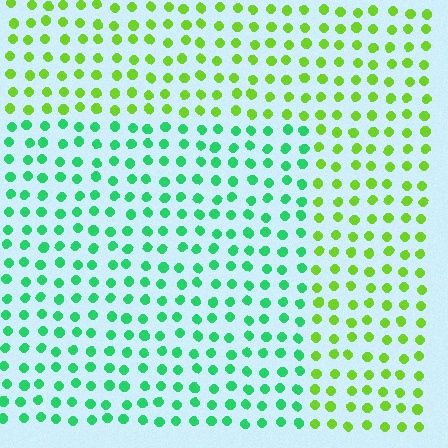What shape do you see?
I see a rectangle.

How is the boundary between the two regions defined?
The boundary is defined purely by a slight shift in hue (about 49 degrees). Spacing, size, and orientation are identical on both sides.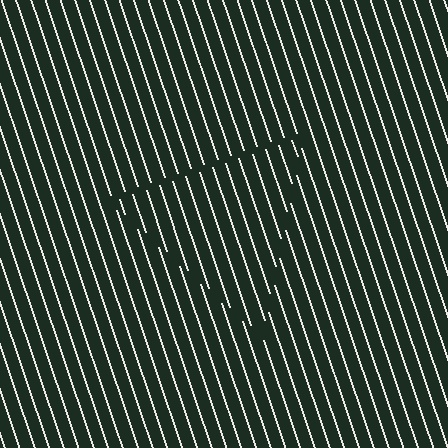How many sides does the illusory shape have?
3 sides — the line-ends trace a triangle.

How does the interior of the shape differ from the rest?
The interior of the shape contains the same grating, shifted by half a period — the contour is defined by the phase discontinuity where line-ends from the inner and outer gratings abut.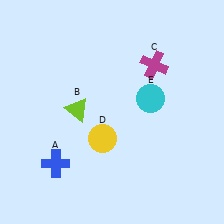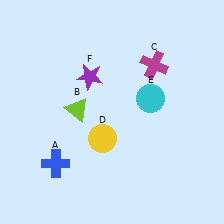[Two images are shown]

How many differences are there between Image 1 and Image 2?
There is 1 difference between the two images.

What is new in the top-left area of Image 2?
A purple star (F) was added in the top-left area of Image 2.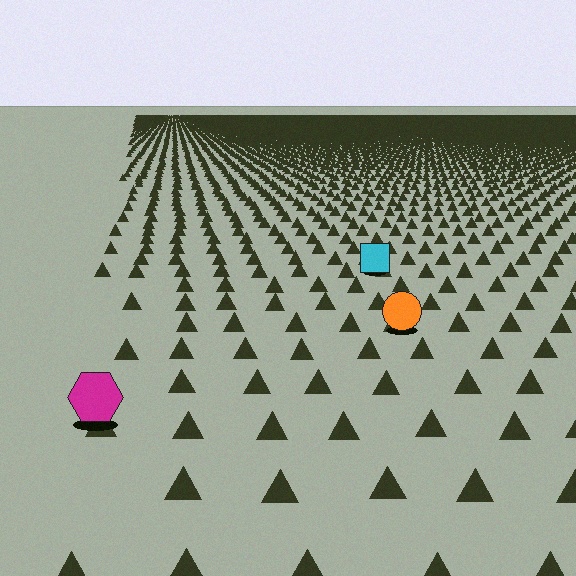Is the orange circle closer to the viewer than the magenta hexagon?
No. The magenta hexagon is closer — you can tell from the texture gradient: the ground texture is coarser near it.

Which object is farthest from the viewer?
The cyan square is farthest from the viewer. It appears smaller and the ground texture around it is denser.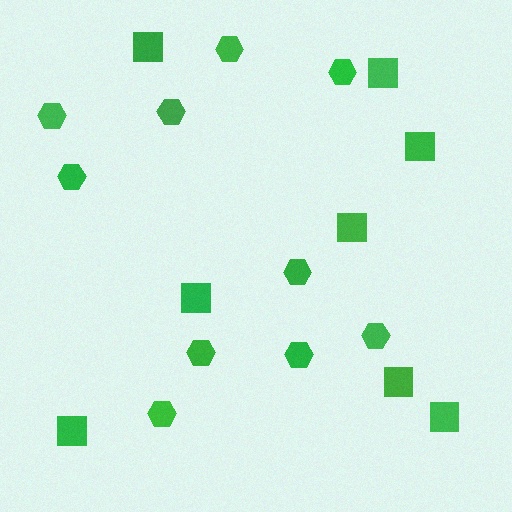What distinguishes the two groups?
There are 2 groups: one group of hexagons (10) and one group of squares (8).